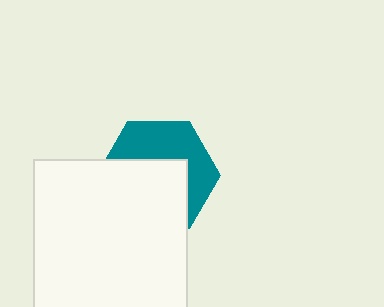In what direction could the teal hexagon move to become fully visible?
The teal hexagon could move up. That would shift it out from behind the white rectangle entirely.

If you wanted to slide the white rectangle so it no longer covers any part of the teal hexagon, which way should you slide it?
Slide it down — that is the most direct way to separate the two shapes.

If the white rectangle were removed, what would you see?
You would see the complete teal hexagon.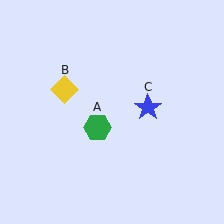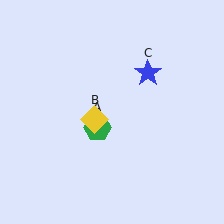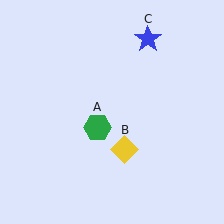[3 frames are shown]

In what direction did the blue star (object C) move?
The blue star (object C) moved up.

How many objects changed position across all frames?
2 objects changed position: yellow diamond (object B), blue star (object C).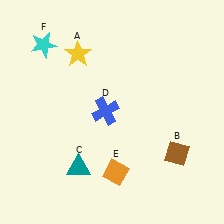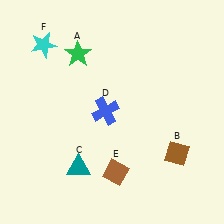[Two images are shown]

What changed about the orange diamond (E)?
In Image 1, E is orange. In Image 2, it changed to brown.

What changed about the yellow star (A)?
In Image 1, A is yellow. In Image 2, it changed to green.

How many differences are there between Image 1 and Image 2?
There are 2 differences between the two images.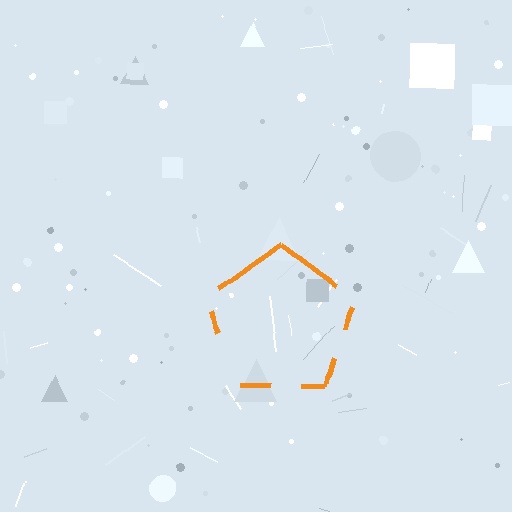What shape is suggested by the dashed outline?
The dashed outline suggests a pentagon.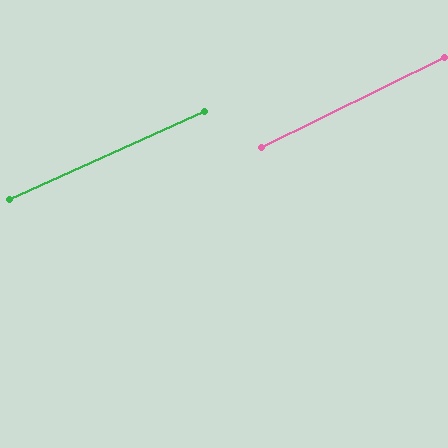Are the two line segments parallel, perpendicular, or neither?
Parallel — their directions differ by only 1.8°.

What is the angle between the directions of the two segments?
Approximately 2 degrees.